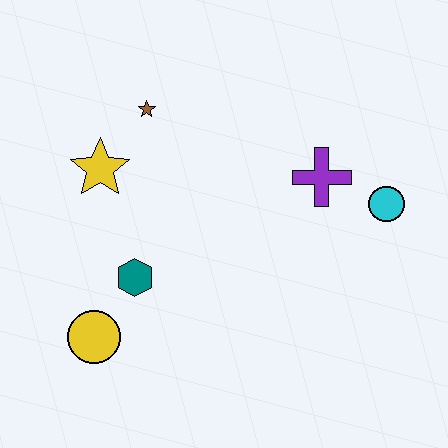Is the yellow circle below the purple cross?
Yes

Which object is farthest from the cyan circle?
The yellow circle is farthest from the cyan circle.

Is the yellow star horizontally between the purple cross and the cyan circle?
No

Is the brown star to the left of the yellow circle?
No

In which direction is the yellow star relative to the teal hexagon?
The yellow star is above the teal hexagon.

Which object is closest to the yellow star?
The brown star is closest to the yellow star.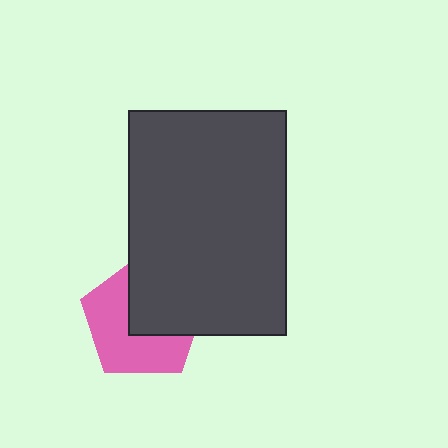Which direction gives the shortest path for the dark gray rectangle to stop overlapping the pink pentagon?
Moving toward the upper-right gives the shortest separation.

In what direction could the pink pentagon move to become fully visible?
The pink pentagon could move toward the lower-left. That would shift it out from behind the dark gray rectangle entirely.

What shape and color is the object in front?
The object in front is a dark gray rectangle.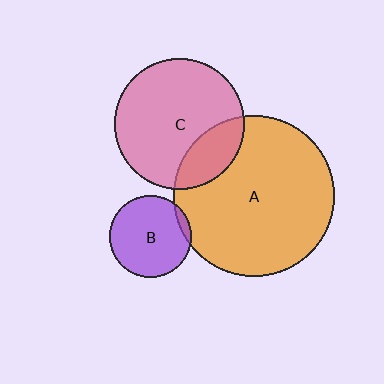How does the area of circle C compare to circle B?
Approximately 2.5 times.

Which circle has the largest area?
Circle A (orange).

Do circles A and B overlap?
Yes.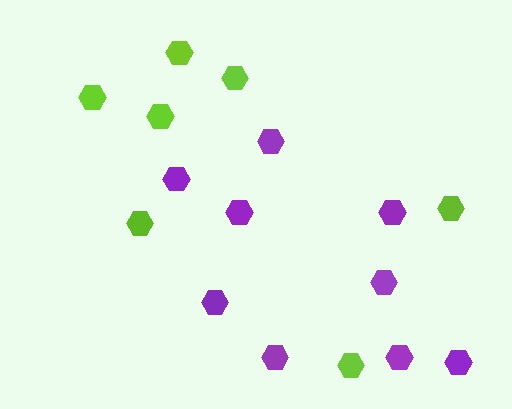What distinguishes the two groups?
There are 2 groups: one group of purple hexagons (9) and one group of lime hexagons (7).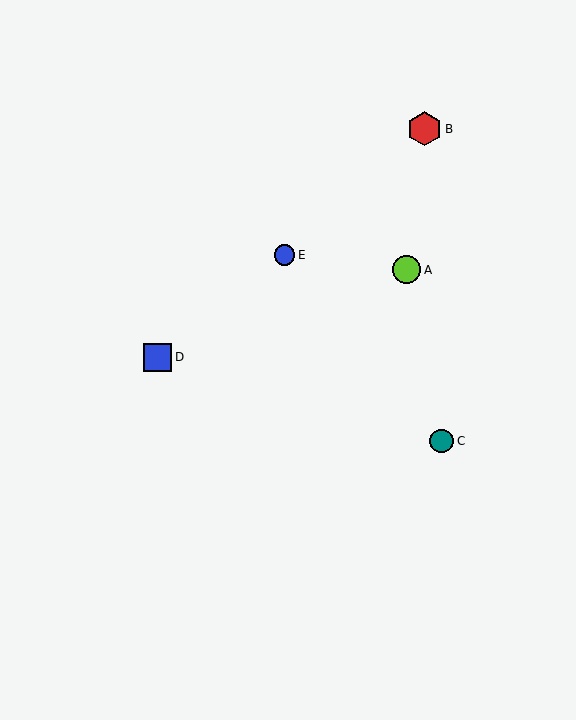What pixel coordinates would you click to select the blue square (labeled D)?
Click at (158, 357) to select the blue square D.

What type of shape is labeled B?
Shape B is a red hexagon.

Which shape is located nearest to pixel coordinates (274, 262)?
The blue circle (labeled E) at (285, 255) is nearest to that location.